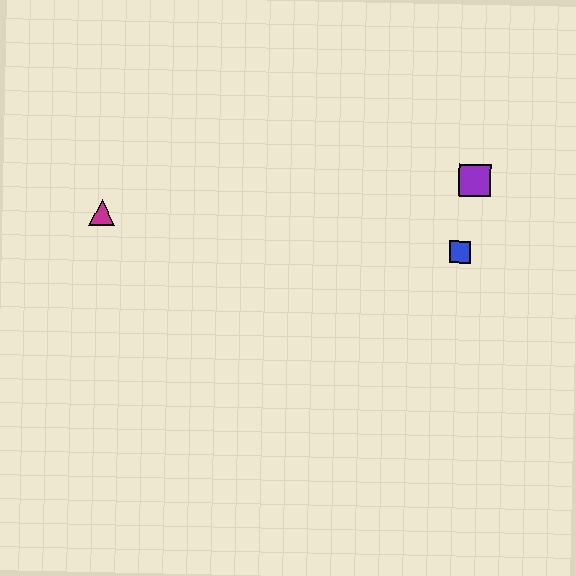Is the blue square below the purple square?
Yes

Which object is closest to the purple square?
The blue square is closest to the purple square.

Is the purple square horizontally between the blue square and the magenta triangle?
No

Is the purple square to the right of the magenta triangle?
Yes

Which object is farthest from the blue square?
The magenta triangle is farthest from the blue square.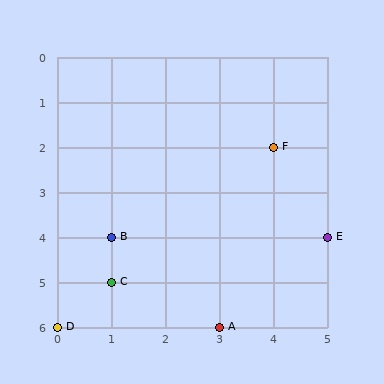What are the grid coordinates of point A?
Point A is at grid coordinates (3, 6).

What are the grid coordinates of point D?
Point D is at grid coordinates (0, 6).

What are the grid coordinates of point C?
Point C is at grid coordinates (1, 5).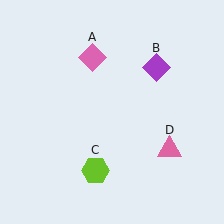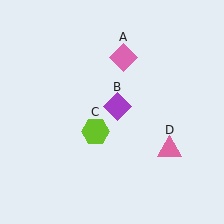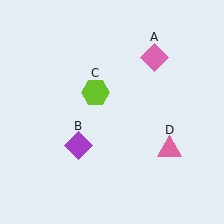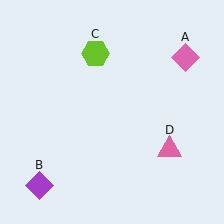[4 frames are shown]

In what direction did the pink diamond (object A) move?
The pink diamond (object A) moved right.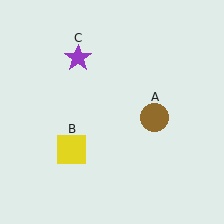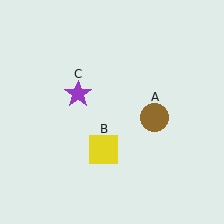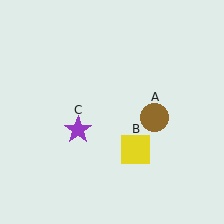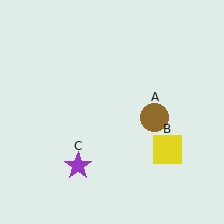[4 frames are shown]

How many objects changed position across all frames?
2 objects changed position: yellow square (object B), purple star (object C).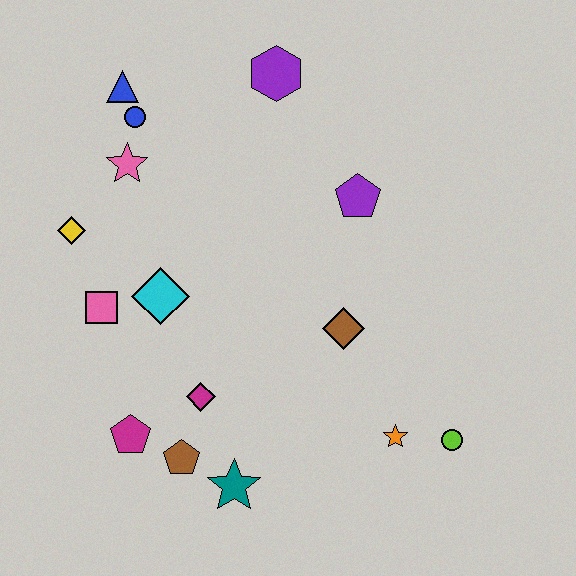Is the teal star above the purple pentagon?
No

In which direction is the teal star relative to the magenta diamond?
The teal star is below the magenta diamond.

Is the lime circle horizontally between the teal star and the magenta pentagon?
No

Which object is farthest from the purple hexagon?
The teal star is farthest from the purple hexagon.